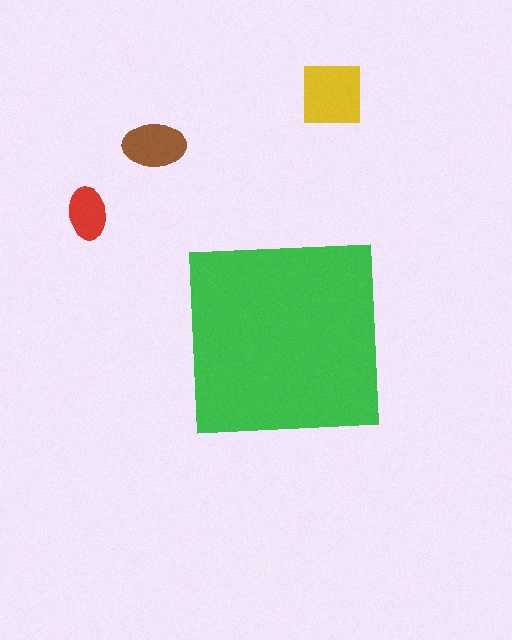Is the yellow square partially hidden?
No, the yellow square is fully visible.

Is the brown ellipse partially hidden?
No, the brown ellipse is fully visible.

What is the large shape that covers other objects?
A green square.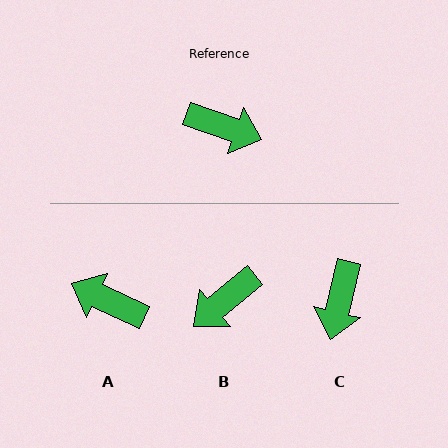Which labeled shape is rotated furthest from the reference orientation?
A, about 174 degrees away.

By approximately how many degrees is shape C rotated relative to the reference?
Approximately 84 degrees clockwise.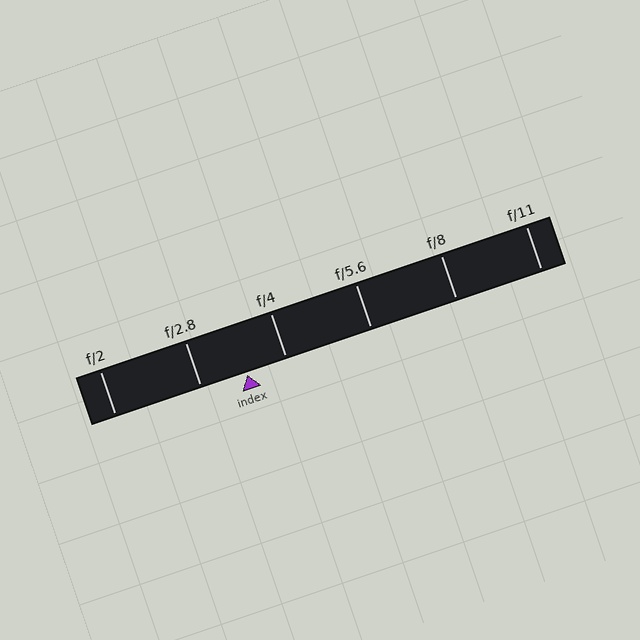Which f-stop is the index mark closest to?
The index mark is closest to f/4.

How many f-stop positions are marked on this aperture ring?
There are 6 f-stop positions marked.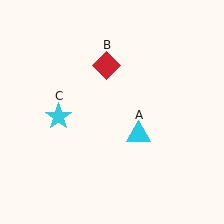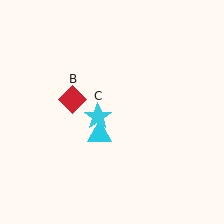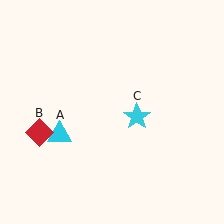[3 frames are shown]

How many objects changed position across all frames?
3 objects changed position: cyan triangle (object A), red diamond (object B), cyan star (object C).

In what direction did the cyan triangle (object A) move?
The cyan triangle (object A) moved left.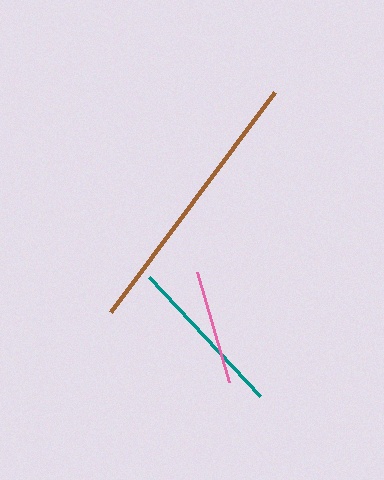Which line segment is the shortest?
The pink line is the shortest at approximately 115 pixels.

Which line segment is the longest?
The brown line is the longest at approximately 274 pixels.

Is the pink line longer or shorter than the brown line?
The brown line is longer than the pink line.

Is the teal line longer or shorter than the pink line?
The teal line is longer than the pink line.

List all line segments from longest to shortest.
From longest to shortest: brown, teal, pink.